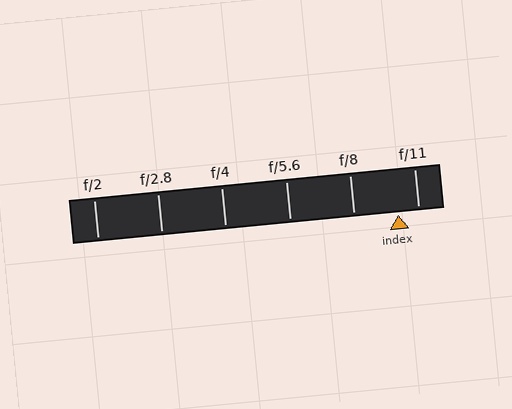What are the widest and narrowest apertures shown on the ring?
The widest aperture shown is f/2 and the narrowest is f/11.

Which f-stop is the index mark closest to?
The index mark is closest to f/11.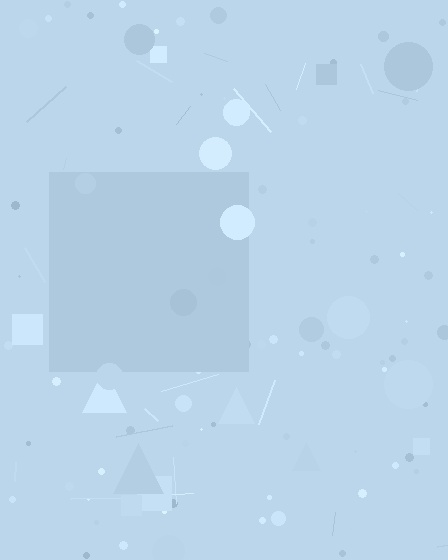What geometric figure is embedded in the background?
A square is embedded in the background.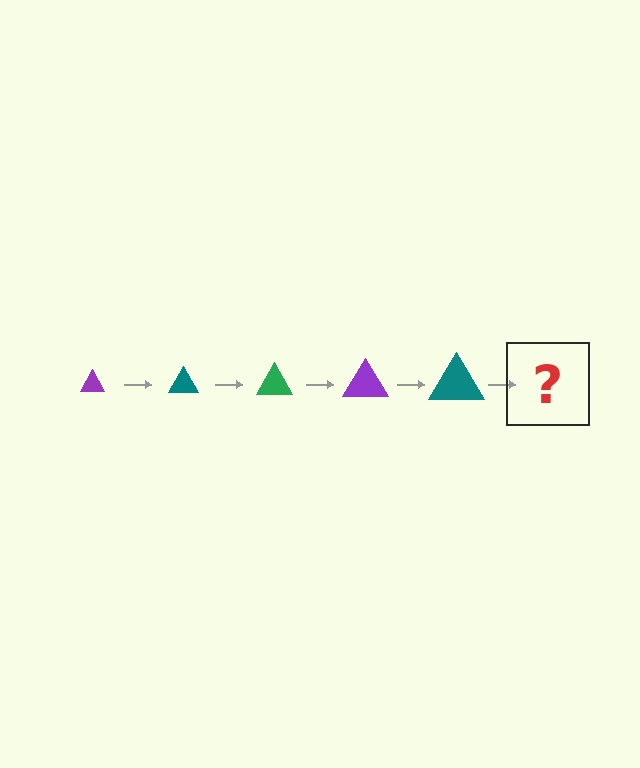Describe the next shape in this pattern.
It should be a green triangle, larger than the previous one.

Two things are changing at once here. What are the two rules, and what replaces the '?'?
The two rules are that the triangle grows larger each step and the color cycles through purple, teal, and green. The '?' should be a green triangle, larger than the previous one.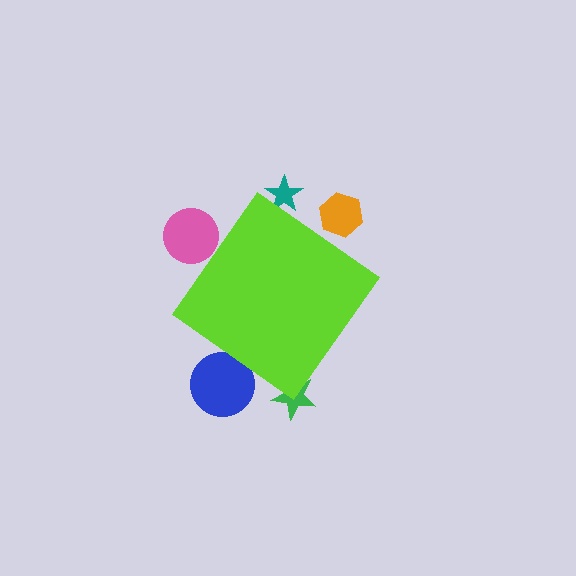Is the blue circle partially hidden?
Yes, the blue circle is partially hidden behind the lime diamond.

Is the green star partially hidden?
Yes, the green star is partially hidden behind the lime diamond.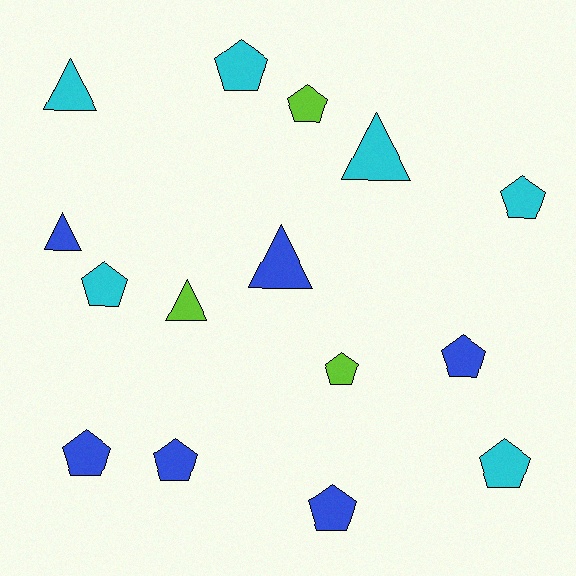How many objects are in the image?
There are 15 objects.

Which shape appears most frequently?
Pentagon, with 10 objects.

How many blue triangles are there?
There are 2 blue triangles.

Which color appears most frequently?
Blue, with 6 objects.